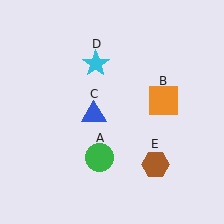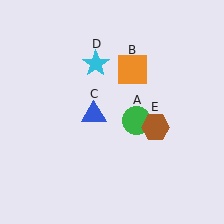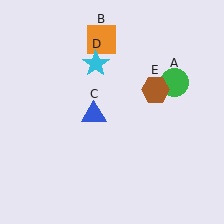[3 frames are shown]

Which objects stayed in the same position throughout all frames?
Blue triangle (object C) and cyan star (object D) remained stationary.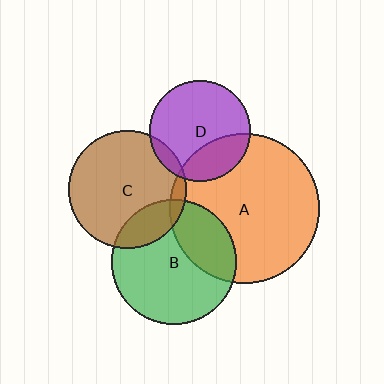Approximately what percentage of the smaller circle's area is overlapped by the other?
Approximately 30%.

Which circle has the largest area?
Circle A (orange).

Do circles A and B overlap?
Yes.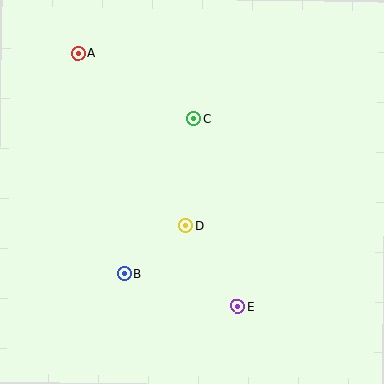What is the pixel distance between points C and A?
The distance between C and A is 133 pixels.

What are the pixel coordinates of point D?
Point D is at (186, 225).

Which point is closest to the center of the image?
Point D at (186, 225) is closest to the center.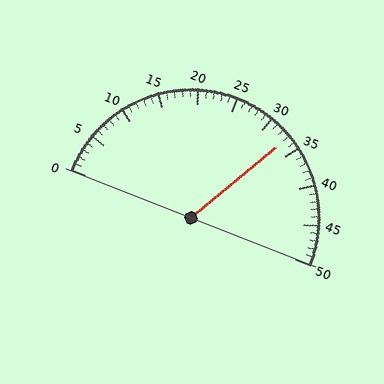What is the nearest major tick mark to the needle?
The nearest major tick mark is 35.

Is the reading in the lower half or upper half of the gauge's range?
The reading is in the upper half of the range (0 to 50).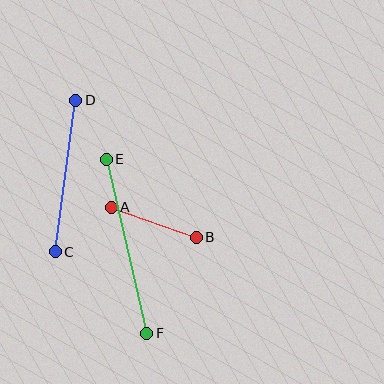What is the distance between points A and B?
The distance is approximately 90 pixels.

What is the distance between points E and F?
The distance is approximately 179 pixels.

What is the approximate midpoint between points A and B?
The midpoint is at approximately (154, 222) pixels.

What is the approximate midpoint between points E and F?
The midpoint is at approximately (127, 246) pixels.